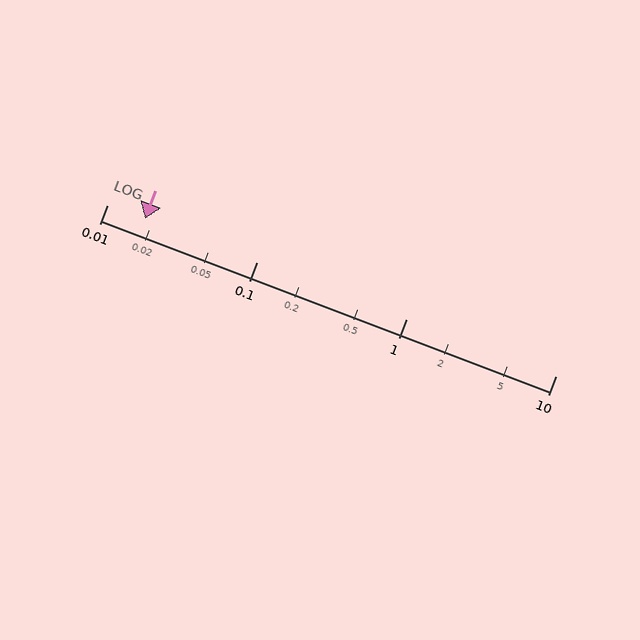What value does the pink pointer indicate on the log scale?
The pointer indicates approximately 0.018.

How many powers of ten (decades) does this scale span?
The scale spans 3 decades, from 0.01 to 10.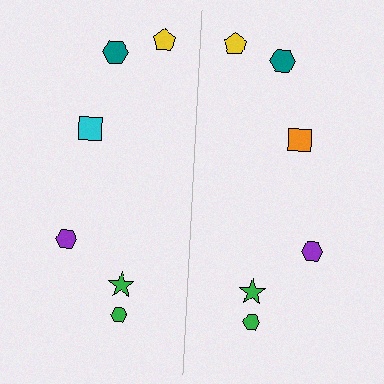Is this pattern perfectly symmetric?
No, the pattern is not perfectly symmetric. The orange square on the right side breaks the symmetry — its mirror counterpart is cyan.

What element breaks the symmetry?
The orange square on the right side breaks the symmetry — its mirror counterpart is cyan.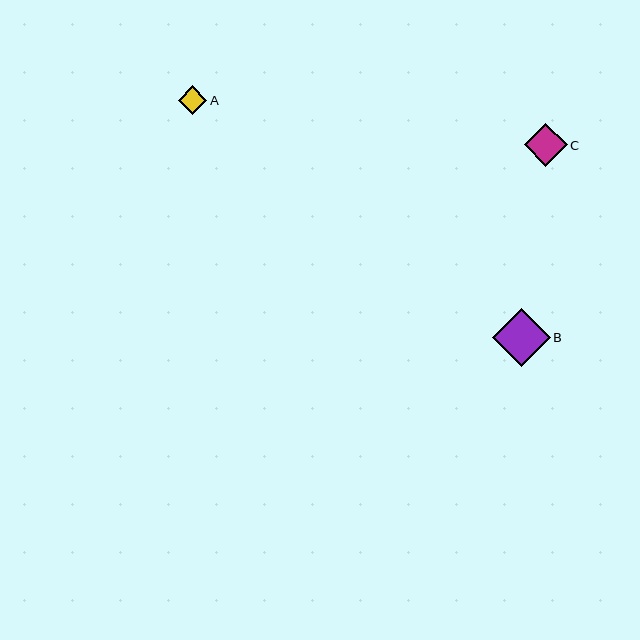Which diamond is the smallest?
Diamond A is the smallest with a size of approximately 29 pixels.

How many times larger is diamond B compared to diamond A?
Diamond B is approximately 2.0 times the size of diamond A.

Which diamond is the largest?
Diamond B is the largest with a size of approximately 57 pixels.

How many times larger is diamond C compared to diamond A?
Diamond C is approximately 1.5 times the size of diamond A.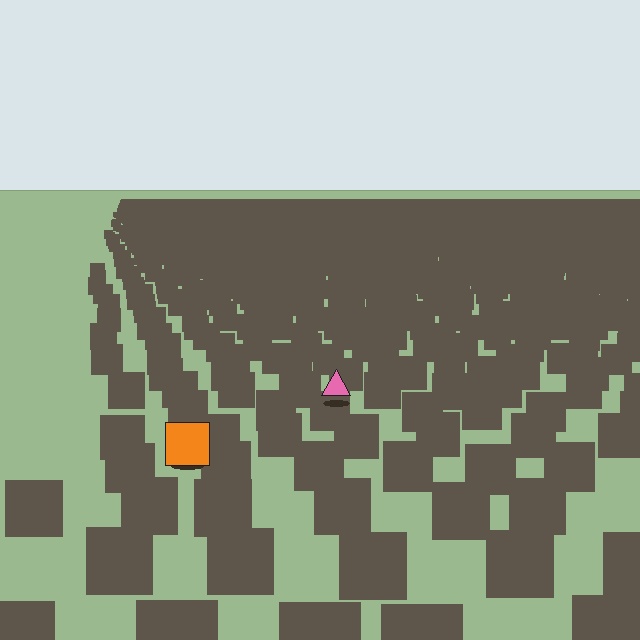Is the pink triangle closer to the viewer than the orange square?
No. The orange square is closer — you can tell from the texture gradient: the ground texture is coarser near it.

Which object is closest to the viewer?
The orange square is closest. The texture marks near it are larger and more spread out.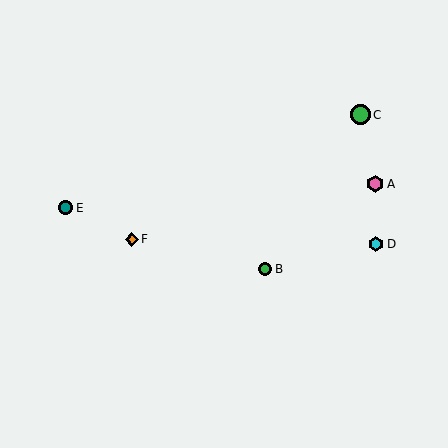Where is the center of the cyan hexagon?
The center of the cyan hexagon is at (376, 244).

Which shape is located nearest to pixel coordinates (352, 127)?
The green circle (labeled C) at (360, 115) is nearest to that location.